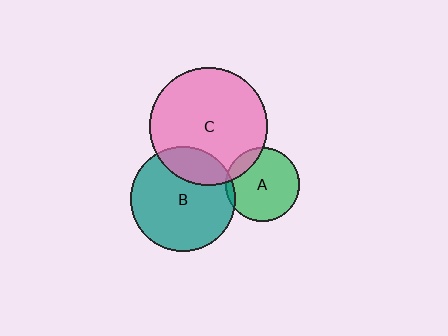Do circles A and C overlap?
Yes.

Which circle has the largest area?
Circle C (pink).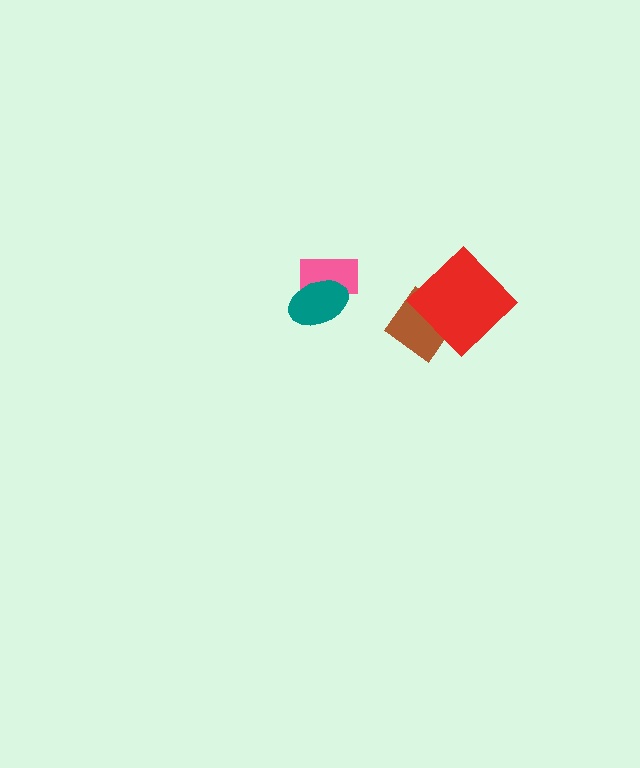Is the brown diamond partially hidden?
Yes, it is partially covered by another shape.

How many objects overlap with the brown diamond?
1 object overlaps with the brown diamond.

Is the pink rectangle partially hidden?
Yes, it is partially covered by another shape.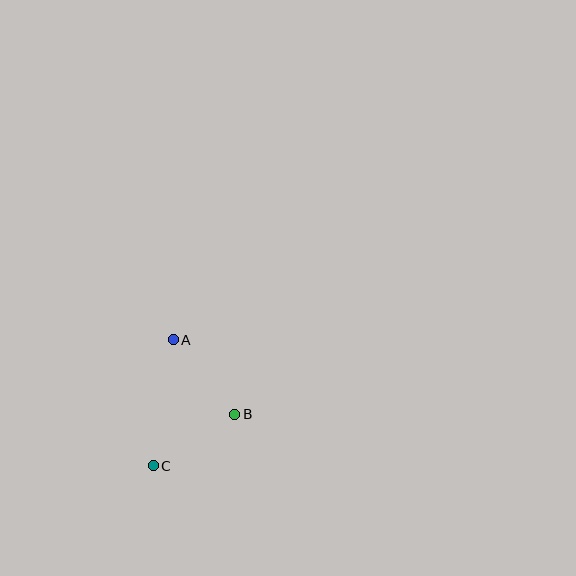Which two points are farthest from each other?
Points A and C are farthest from each other.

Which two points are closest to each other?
Points B and C are closest to each other.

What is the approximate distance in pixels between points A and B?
The distance between A and B is approximately 97 pixels.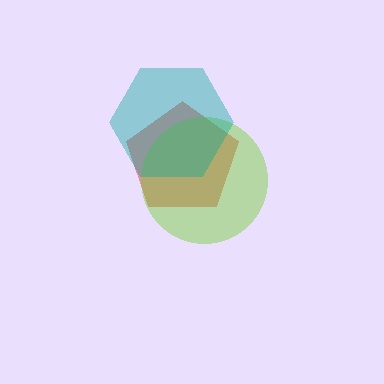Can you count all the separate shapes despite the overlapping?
Yes, there are 3 separate shapes.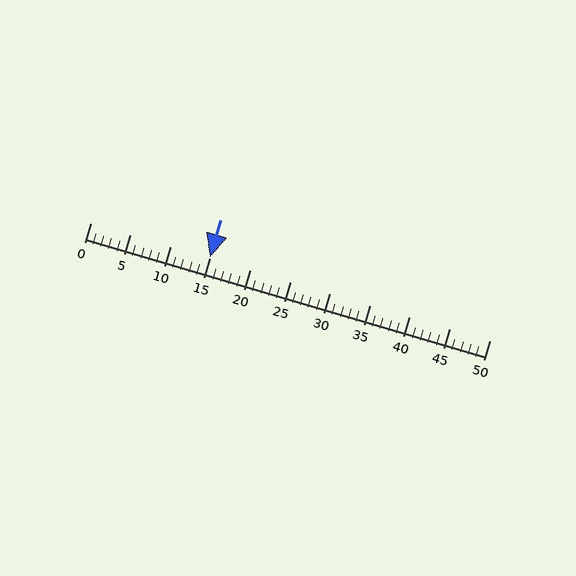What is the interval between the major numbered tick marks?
The major tick marks are spaced 5 units apart.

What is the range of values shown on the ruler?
The ruler shows values from 0 to 50.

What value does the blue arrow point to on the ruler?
The blue arrow points to approximately 15.